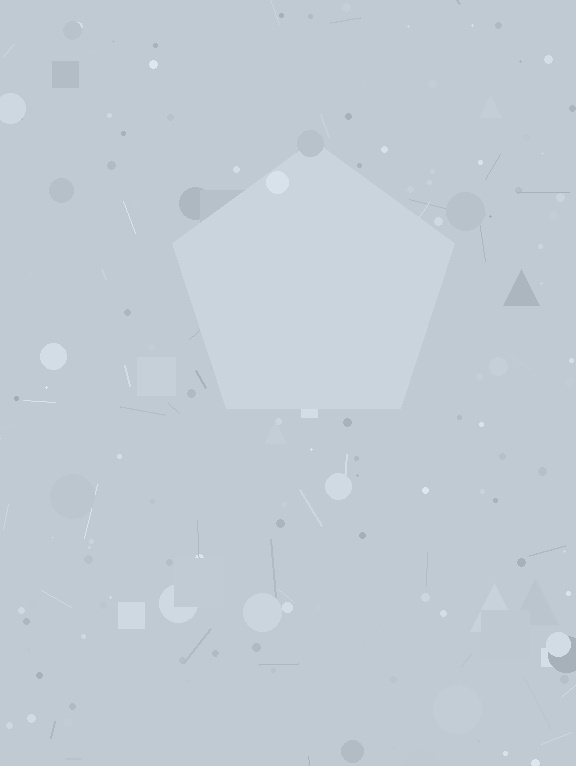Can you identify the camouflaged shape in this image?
The camouflaged shape is a pentagon.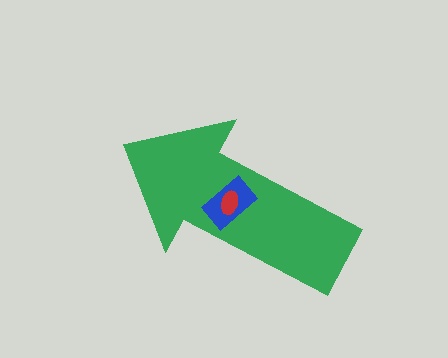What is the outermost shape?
The green arrow.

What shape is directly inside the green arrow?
The blue rectangle.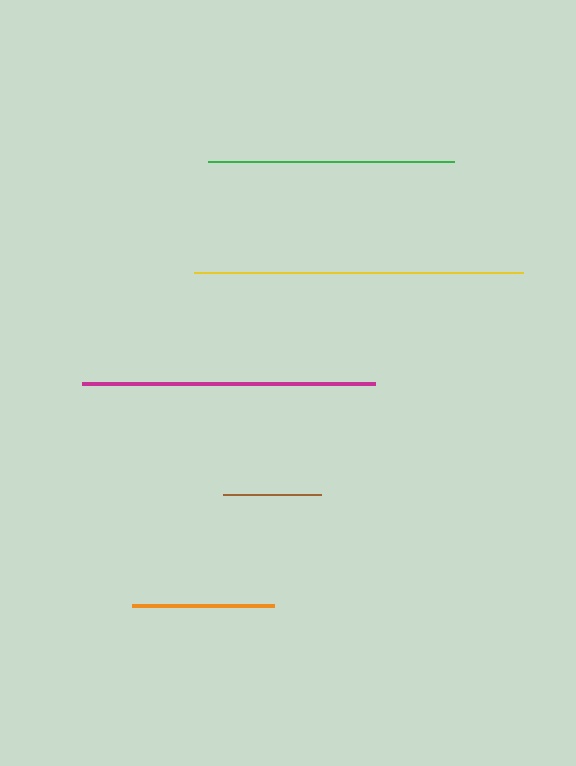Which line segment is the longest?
The yellow line is the longest at approximately 329 pixels.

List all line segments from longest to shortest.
From longest to shortest: yellow, magenta, green, orange, brown.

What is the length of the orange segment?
The orange segment is approximately 143 pixels long.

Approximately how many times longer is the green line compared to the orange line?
The green line is approximately 1.7 times the length of the orange line.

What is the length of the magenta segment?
The magenta segment is approximately 293 pixels long.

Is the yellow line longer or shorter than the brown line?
The yellow line is longer than the brown line.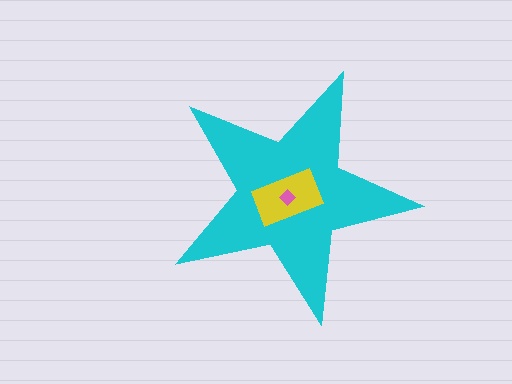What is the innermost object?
The pink diamond.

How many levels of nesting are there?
3.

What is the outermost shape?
The cyan star.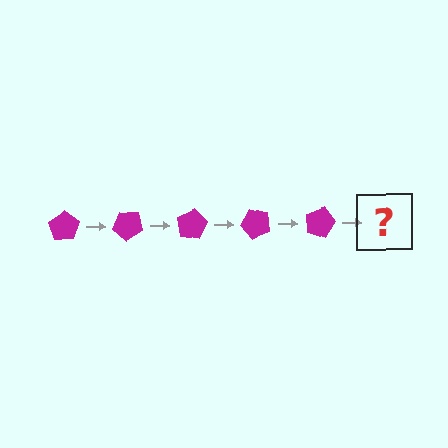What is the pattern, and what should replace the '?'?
The pattern is that the pentagon rotates 40 degrees each step. The '?' should be a magenta pentagon rotated 200 degrees.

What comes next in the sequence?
The next element should be a magenta pentagon rotated 200 degrees.